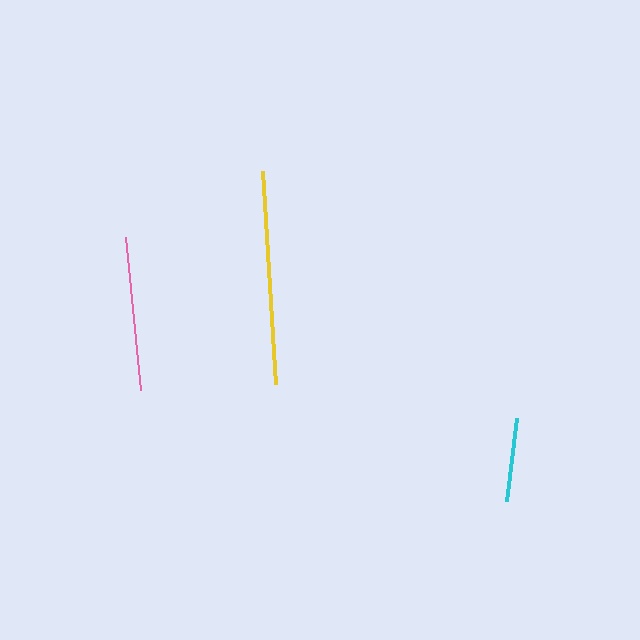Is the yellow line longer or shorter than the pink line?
The yellow line is longer than the pink line.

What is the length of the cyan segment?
The cyan segment is approximately 83 pixels long.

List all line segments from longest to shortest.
From longest to shortest: yellow, pink, cyan.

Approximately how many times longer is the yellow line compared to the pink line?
The yellow line is approximately 1.4 times the length of the pink line.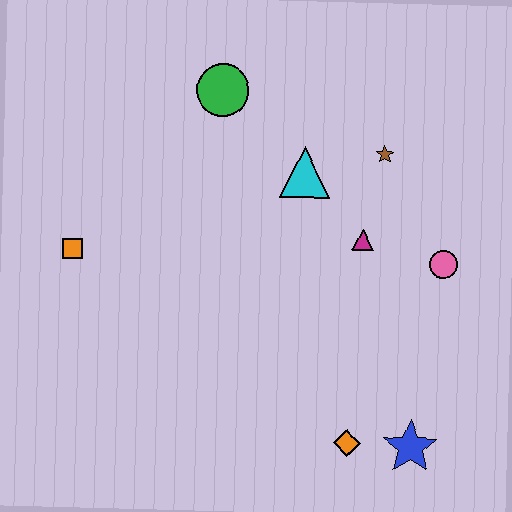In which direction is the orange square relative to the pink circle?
The orange square is to the left of the pink circle.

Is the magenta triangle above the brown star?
No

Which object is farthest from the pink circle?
The orange square is farthest from the pink circle.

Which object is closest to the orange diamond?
The blue star is closest to the orange diamond.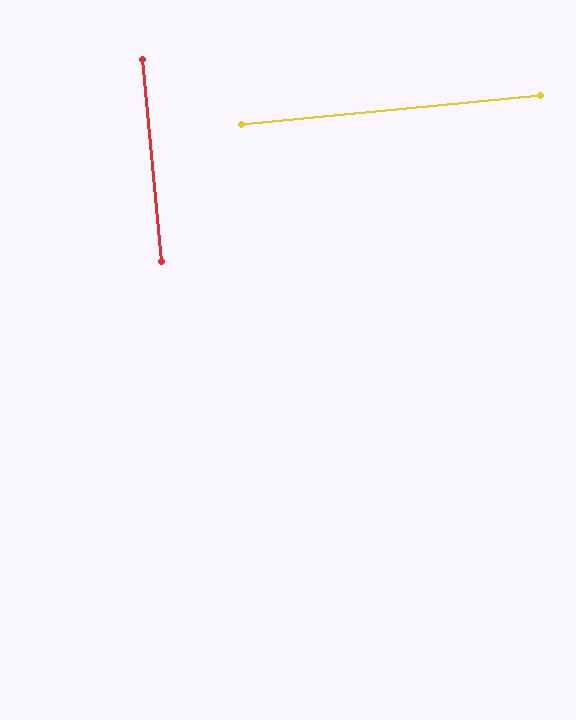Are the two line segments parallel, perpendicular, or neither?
Perpendicular — they meet at approximately 90°.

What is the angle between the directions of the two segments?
Approximately 90 degrees.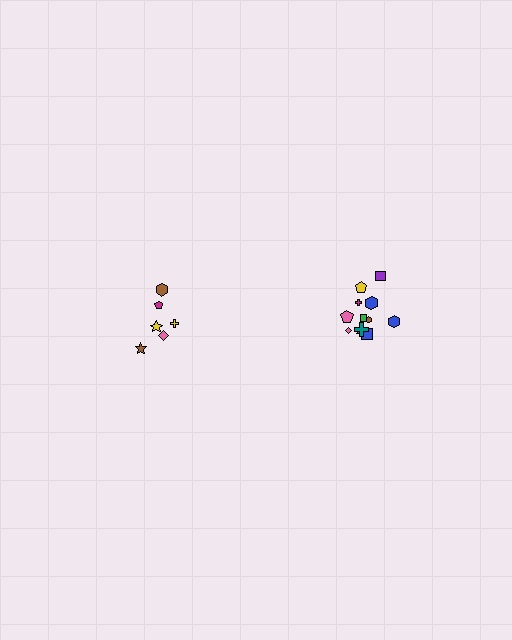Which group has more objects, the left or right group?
The right group.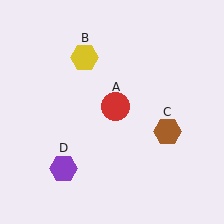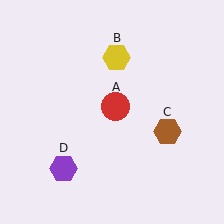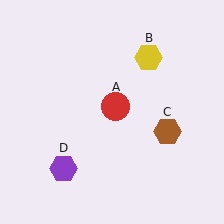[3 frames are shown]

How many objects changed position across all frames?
1 object changed position: yellow hexagon (object B).